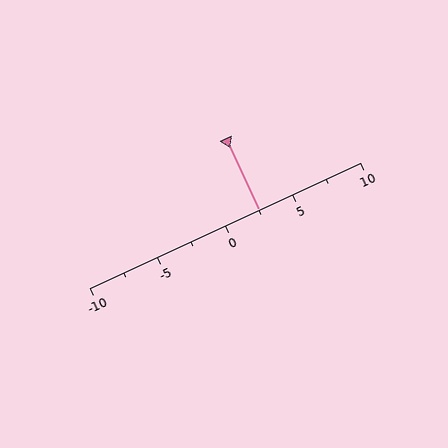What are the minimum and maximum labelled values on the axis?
The axis runs from -10 to 10.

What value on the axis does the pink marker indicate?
The marker indicates approximately 2.5.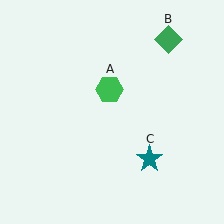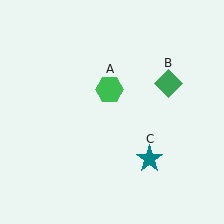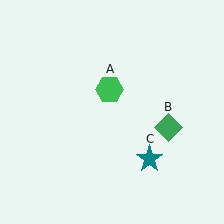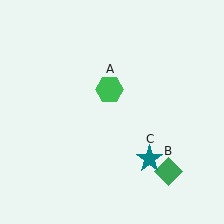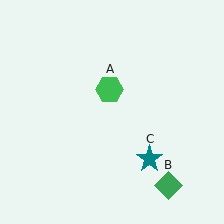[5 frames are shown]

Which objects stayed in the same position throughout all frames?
Green hexagon (object A) and teal star (object C) remained stationary.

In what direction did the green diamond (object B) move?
The green diamond (object B) moved down.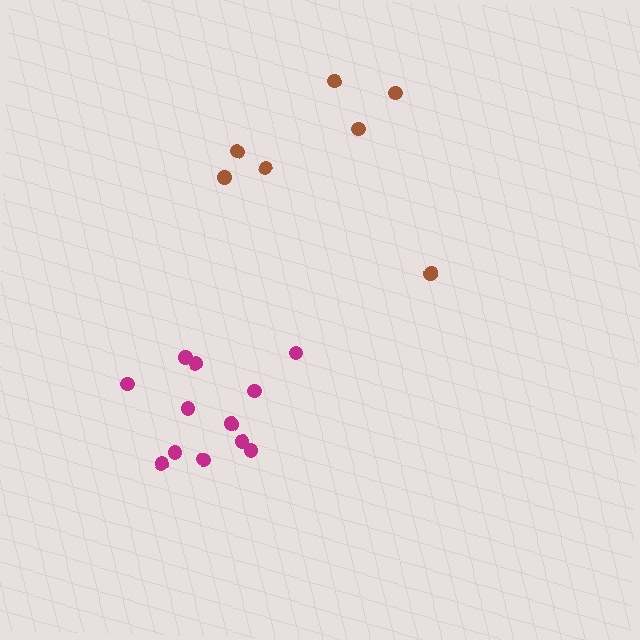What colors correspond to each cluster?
The clusters are colored: brown, magenta.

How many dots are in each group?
Group 1: 7 dots, Group 2: 12 dots (19 total).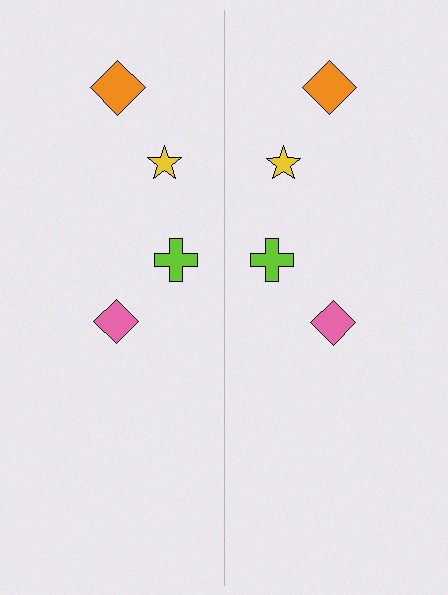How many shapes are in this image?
There are 8 shapes in this image.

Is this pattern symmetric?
Yes, this pattern has bilateral (reflection) symmetry.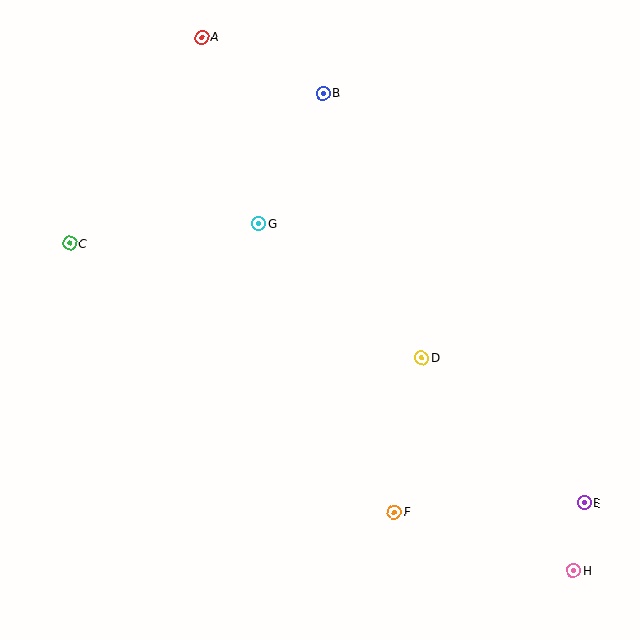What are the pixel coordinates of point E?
Point E is at (584, 503).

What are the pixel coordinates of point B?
Point B is at (323, 93).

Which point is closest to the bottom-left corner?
Point C is closest to the bottom-left corner.